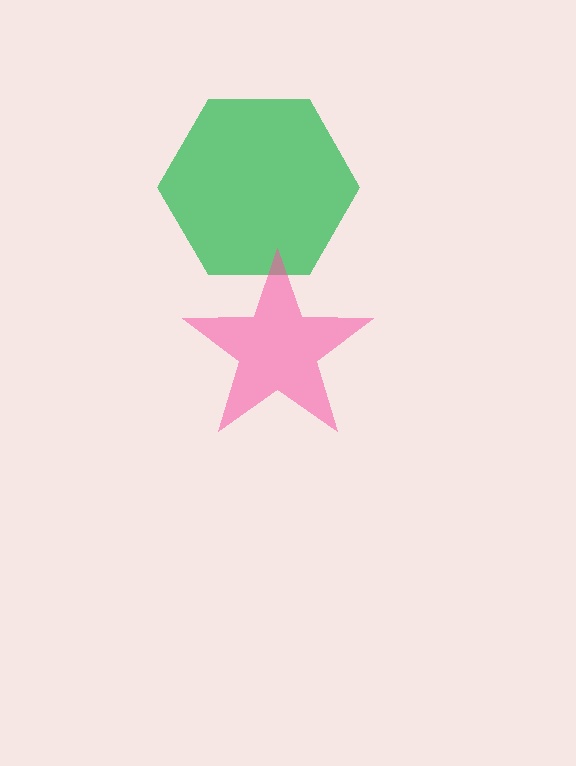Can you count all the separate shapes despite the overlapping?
Yes, there are 2 separate shapes.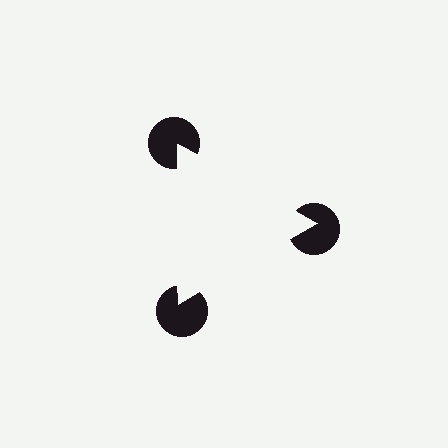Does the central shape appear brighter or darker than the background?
It typically appears slightly brighter than the background, even though no actual brightness change is drawn.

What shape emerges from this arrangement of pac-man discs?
An illusory triangle — its edges are inferred from the aligned wedge cuts in the pac-man discs, not physically drawn.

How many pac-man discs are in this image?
There are 3 — one at each vertex of the illusory triangle.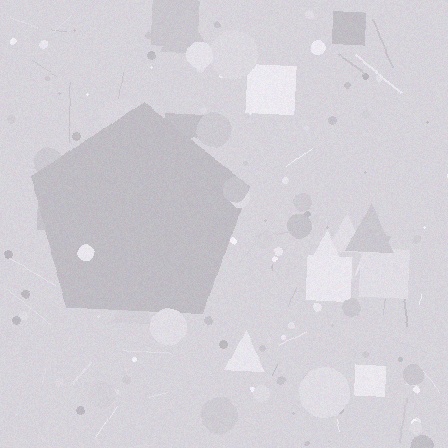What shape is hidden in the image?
A pentagon is hidden in the image.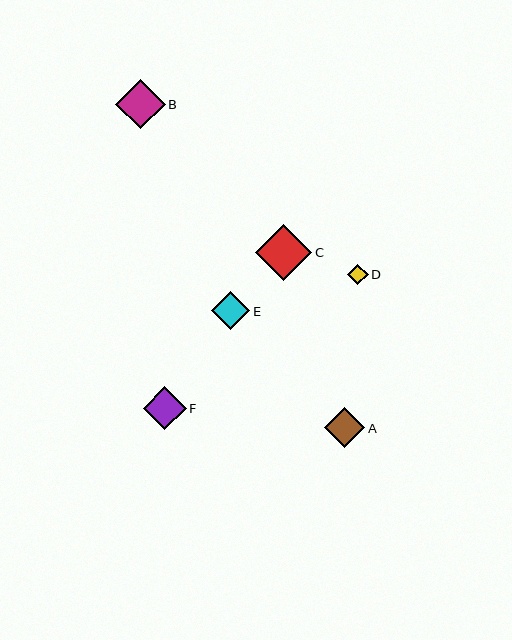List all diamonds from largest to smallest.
From largest to smallest: C, B, F, A, E, D.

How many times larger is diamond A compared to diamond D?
Diamond A is approximately 2.0 times the size of diamond D.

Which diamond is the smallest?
Diamond D is the smallest with a size of approximately 21 pixels.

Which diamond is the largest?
Diamond C is the largest with a size of approximately 56 pixels.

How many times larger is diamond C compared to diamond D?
Diamond C is approximately 2.7 times the size of diamond D.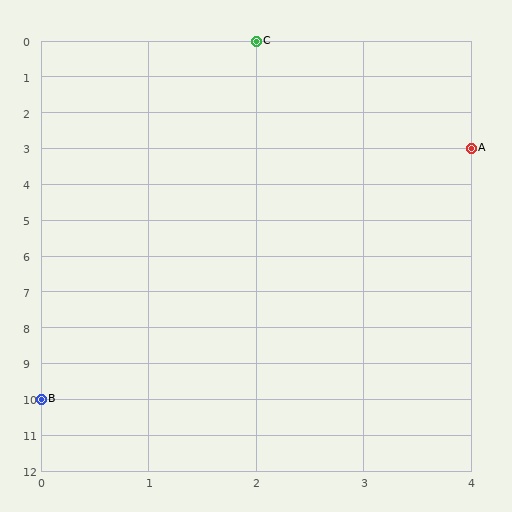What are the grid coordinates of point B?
Point B is at grid coordinates (0, 10).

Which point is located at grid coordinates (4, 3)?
Point A is at (4, 3).